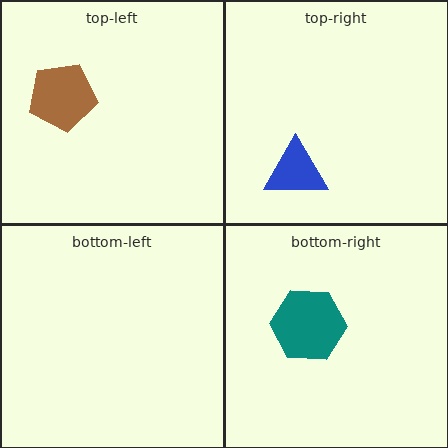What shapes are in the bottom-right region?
The teal hexagon.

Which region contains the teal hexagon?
The bottom-right region.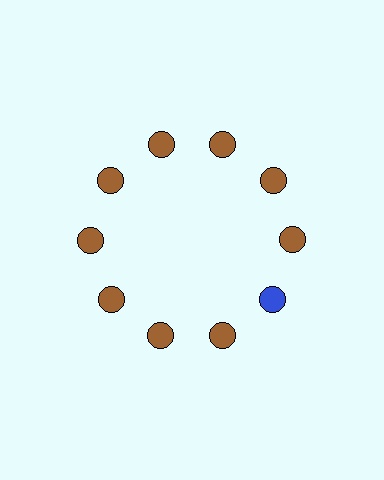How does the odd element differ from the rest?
It has a different color: blue instead of brown.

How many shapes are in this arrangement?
There are 10 shapes arranged in a ring pattern.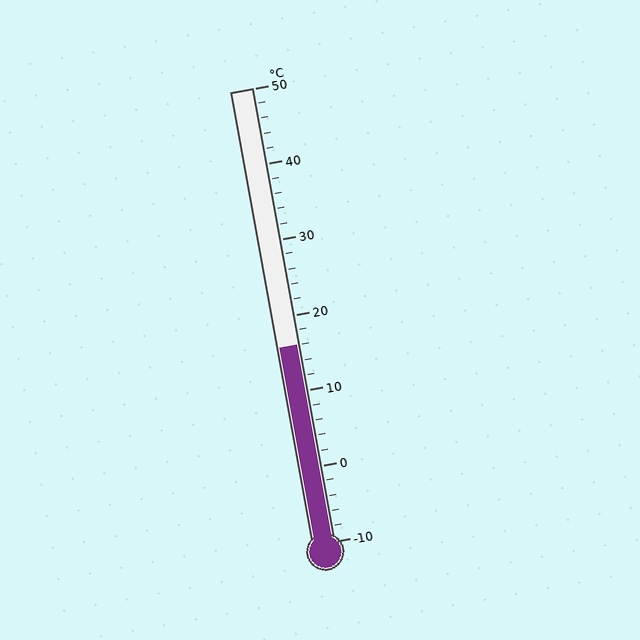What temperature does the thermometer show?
The thermometer shows approximately 16°C.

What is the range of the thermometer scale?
The thermometer scale ranges from -10°C to 50°C.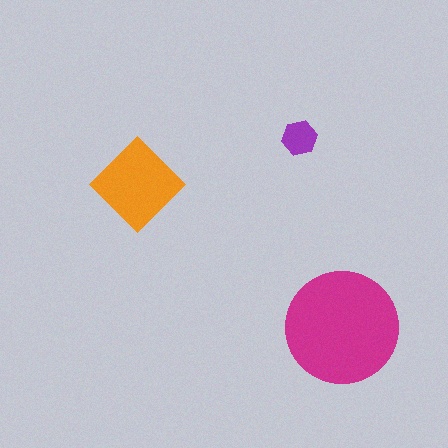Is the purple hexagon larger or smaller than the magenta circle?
Smaller.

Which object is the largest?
The magenta circle.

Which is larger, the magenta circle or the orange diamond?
The magenta circle.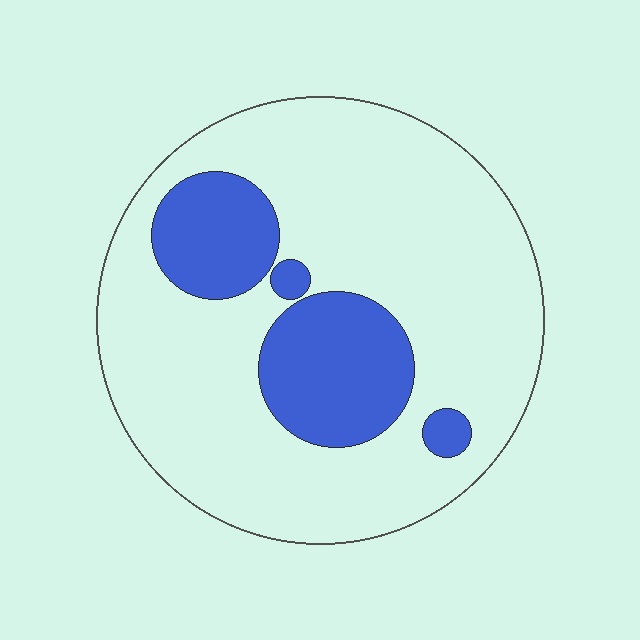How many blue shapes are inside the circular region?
4.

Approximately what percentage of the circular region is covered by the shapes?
Approximately 25%.